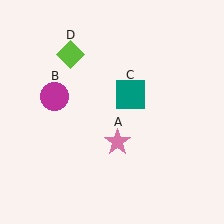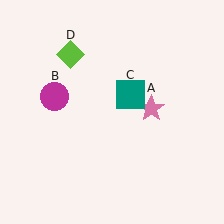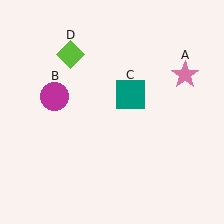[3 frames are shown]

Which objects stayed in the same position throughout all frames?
Magenta circle (object B) and teal square (object C) and lime diamond (object D) remained stationary.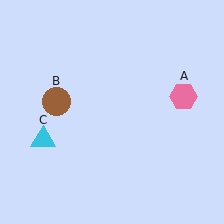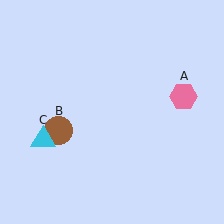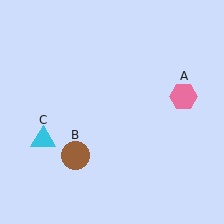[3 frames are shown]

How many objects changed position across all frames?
1 object changed position: brown circle (object B).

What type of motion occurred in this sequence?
The brown circle (object B) rotated counterclockwise around the center of the scene.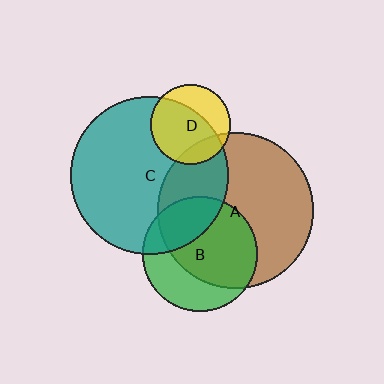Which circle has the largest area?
Circle C (teal).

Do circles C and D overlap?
Yes.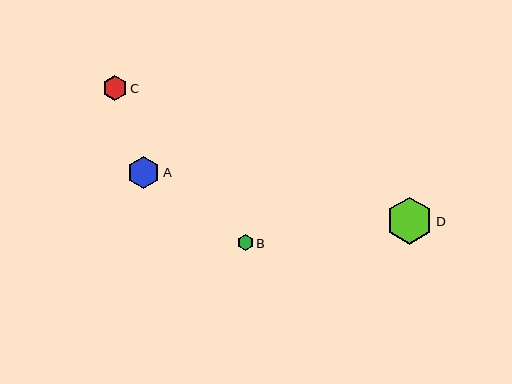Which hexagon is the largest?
Hexagon D is the largest with a size of approximately 47 pixels.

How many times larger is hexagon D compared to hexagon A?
Hexagon D is approximately 1.5 times the size of hexagon A.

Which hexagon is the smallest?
Hexagon B is the smallest with a size of approximately 16 pixels.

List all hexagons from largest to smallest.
From largest to smallest: D, A, C, B.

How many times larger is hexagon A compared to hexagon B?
Hexagon A is approximately 2.0 times the size of hexagon B.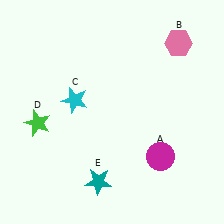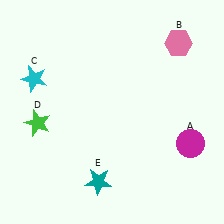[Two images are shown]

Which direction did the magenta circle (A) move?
The magenta circle (A) moved right.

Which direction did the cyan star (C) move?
The cyan star (C) moved left.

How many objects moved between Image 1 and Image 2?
2 objects moved between the two images.